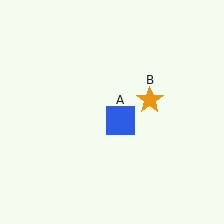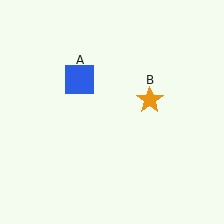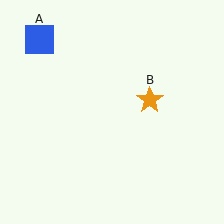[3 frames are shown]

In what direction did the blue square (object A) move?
The blue square (object A) moved up and to the left.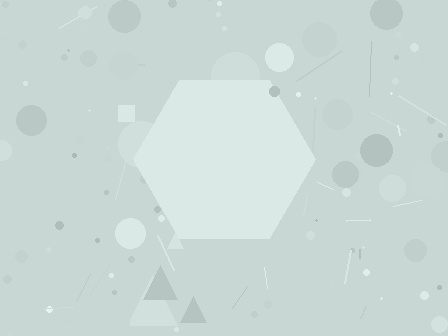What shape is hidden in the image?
A hexagon is hidden in the image.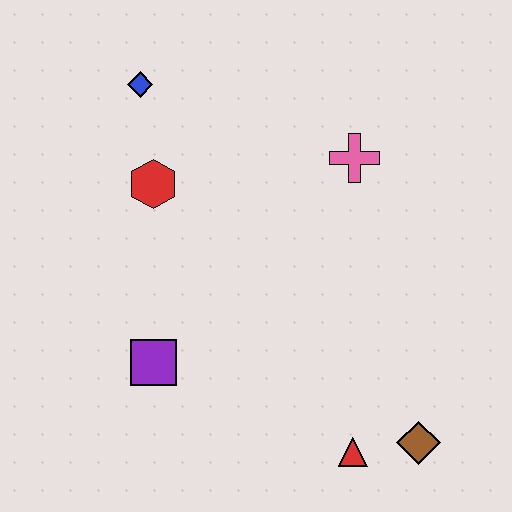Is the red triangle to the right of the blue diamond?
Yes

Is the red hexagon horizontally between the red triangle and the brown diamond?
No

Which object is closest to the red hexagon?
The blue diamond is closest to the red hexagon.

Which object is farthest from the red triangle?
The blue diamond is farthest from the red triangle.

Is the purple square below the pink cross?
Yes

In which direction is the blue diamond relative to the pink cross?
The blue diamond is to the left of the pink cross.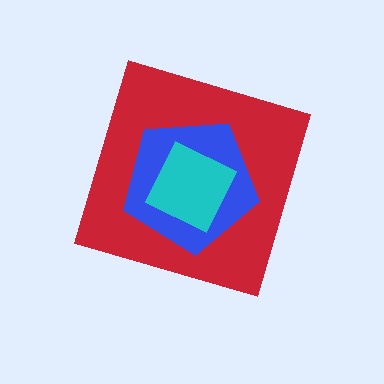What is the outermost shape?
The red diamond.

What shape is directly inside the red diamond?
The blue pentagon.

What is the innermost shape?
The cyan square.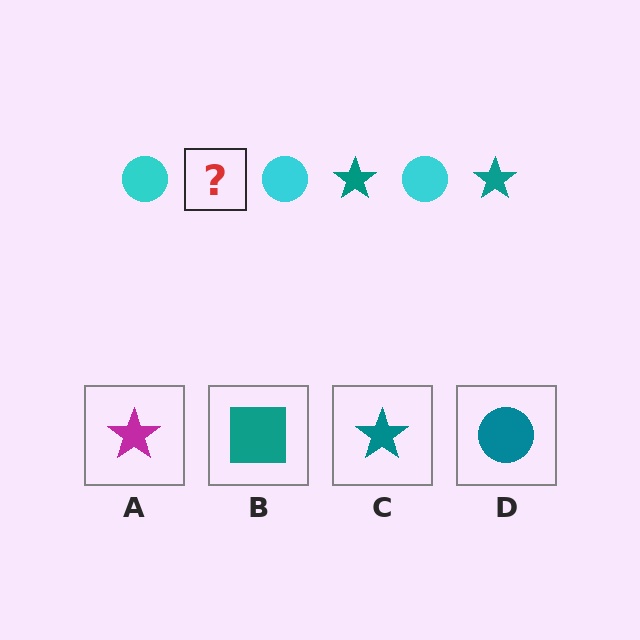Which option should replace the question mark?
Option C.